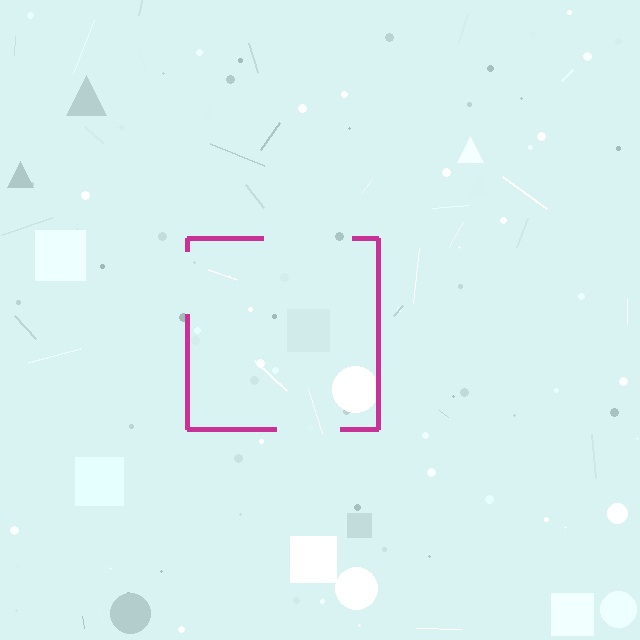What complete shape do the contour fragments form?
The contour fragments form a square.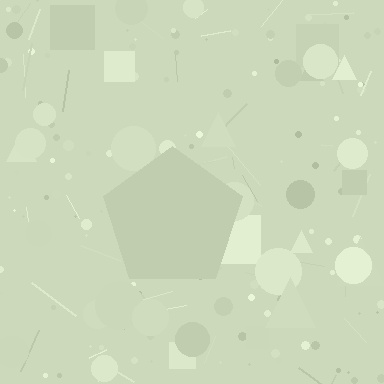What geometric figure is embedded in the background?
A pentagon is embedded in the background.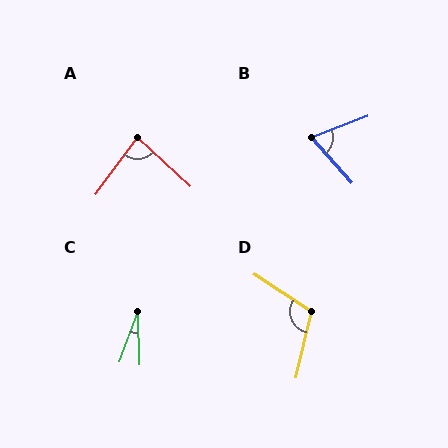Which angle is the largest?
D, at approximately 110 degrees.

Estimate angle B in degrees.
Approximately 69 degrees.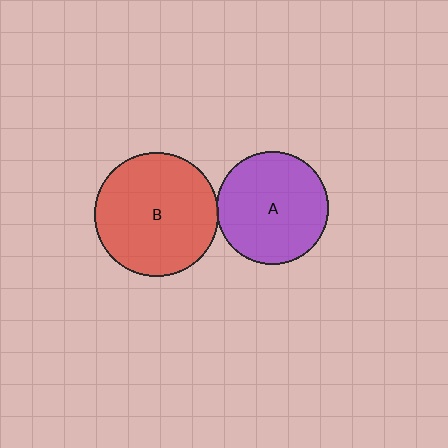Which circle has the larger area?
Circle B (red).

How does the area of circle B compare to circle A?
Approximately 1.2 times.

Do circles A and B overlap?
Yes.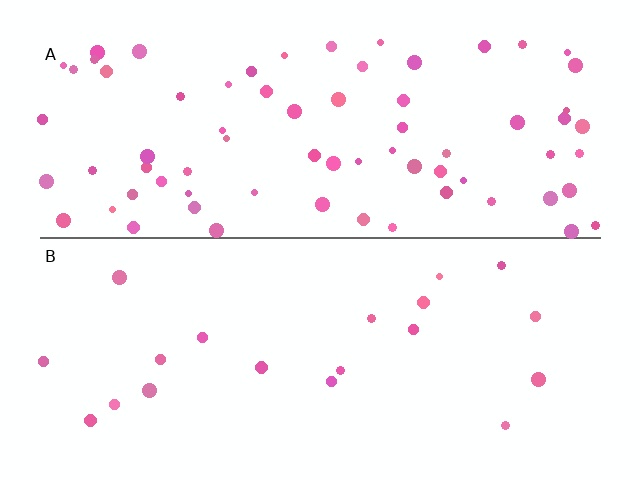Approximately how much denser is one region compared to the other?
Approximately 3.7× — region A over region B.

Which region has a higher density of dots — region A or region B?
A (the top).